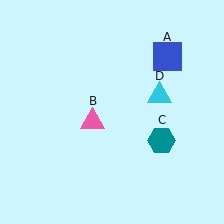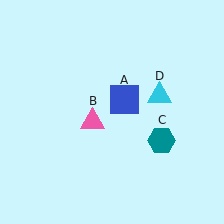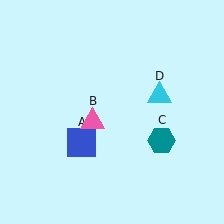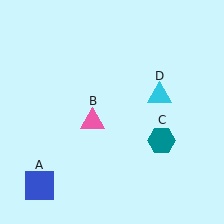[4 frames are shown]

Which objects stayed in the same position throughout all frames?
Pink triangle (object B) and teal hexagon (object C) and cyan triangle (object D) remained stationary.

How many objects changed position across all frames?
1 object changed position: blue square (object A).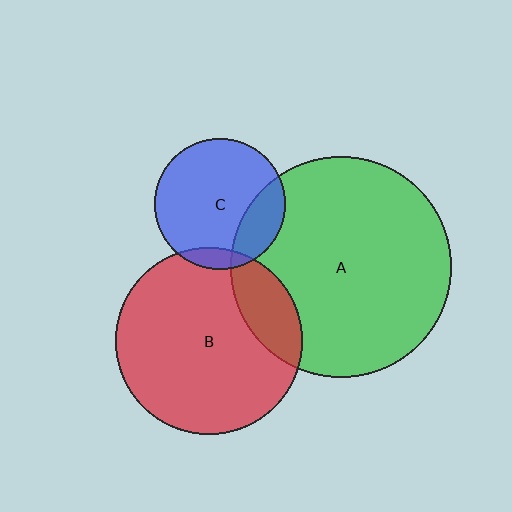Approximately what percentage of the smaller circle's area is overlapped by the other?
Approximately 20%.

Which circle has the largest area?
Circle A (green).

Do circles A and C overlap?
Yes.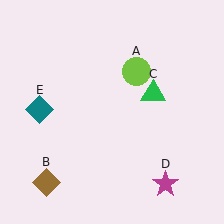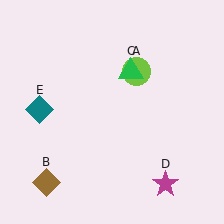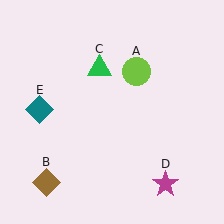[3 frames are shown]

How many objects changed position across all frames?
1 object changed position: green triangle (object C).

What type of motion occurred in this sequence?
The green triangle (object C) rotated counterclockwise around the center of the scene.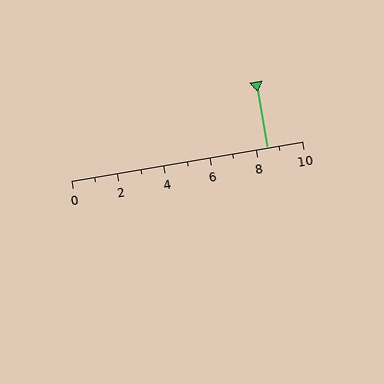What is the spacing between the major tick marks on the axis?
The major ticks are spaced 2 apart.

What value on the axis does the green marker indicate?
The marker indicates approximately 8.5.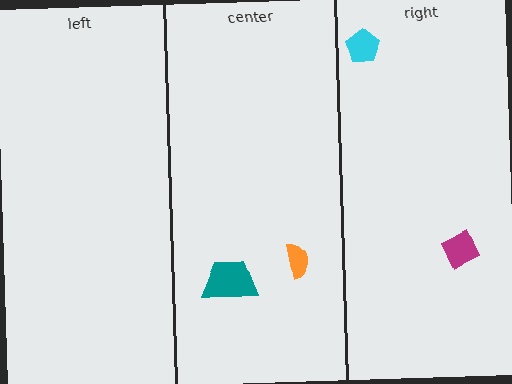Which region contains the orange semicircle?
The center region.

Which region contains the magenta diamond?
The right region.